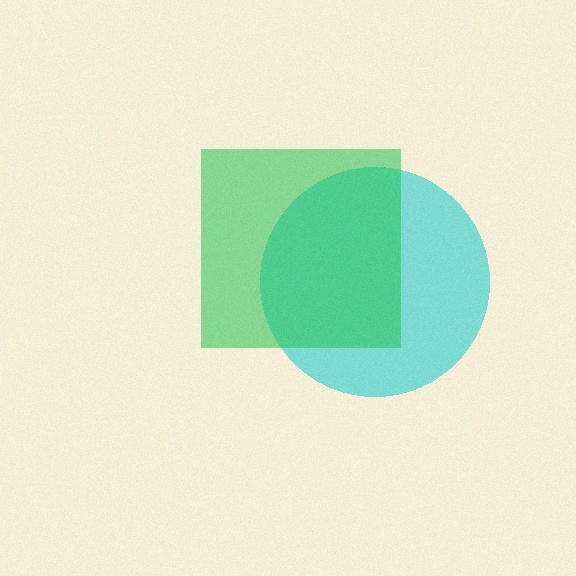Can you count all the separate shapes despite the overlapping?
Yes, there are 2 separate shapes.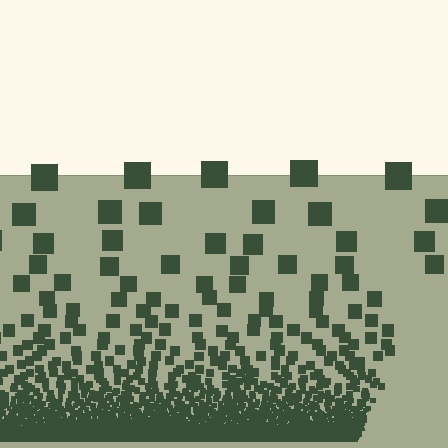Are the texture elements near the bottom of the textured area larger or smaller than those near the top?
Smaller. The gradient is inverted — elements near the bottom are smaller and denser.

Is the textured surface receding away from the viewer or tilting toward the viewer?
The surface appears to tilt toward the viewer. Texture elements get larger and sparser toward the top.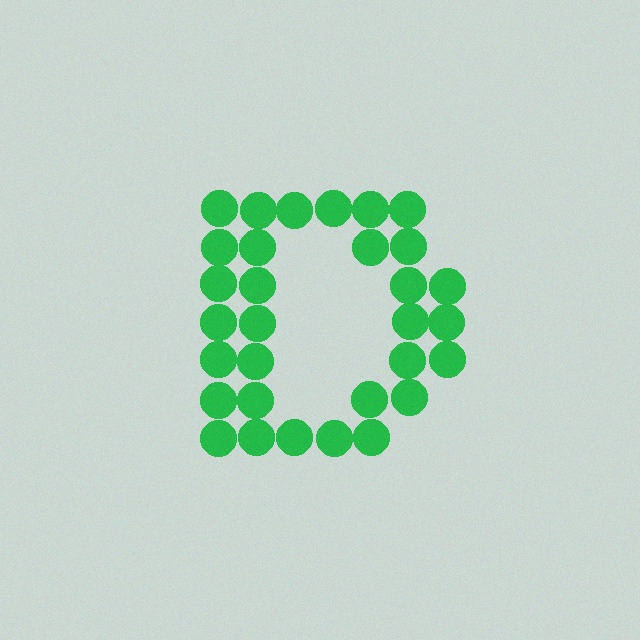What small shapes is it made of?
It is made of small circles.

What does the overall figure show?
The overall figure shows the letter D.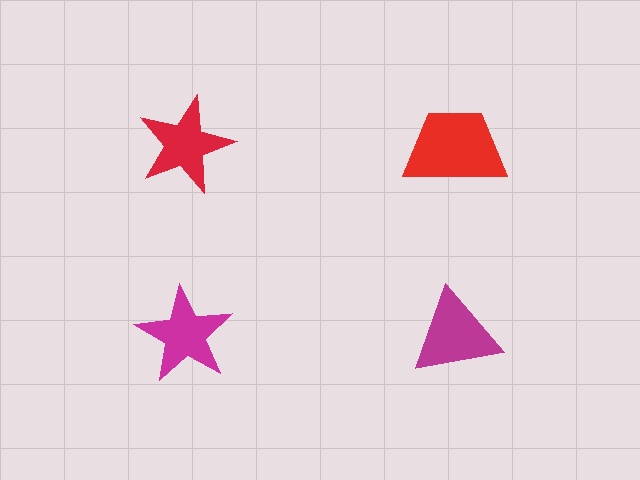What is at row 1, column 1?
A red star.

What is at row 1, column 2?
A red trapezoid.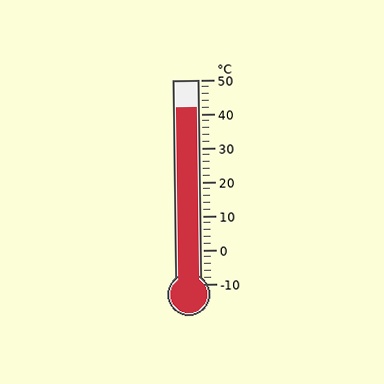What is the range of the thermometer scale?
The thermometer scale ranges from -10°C to 50°C.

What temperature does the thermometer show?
The thermometer shows approximately 42°C.